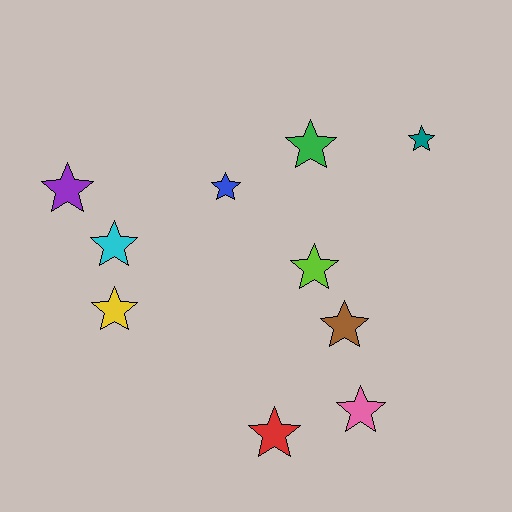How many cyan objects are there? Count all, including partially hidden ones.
There is 1 cyan object.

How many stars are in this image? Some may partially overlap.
There are 10 stars.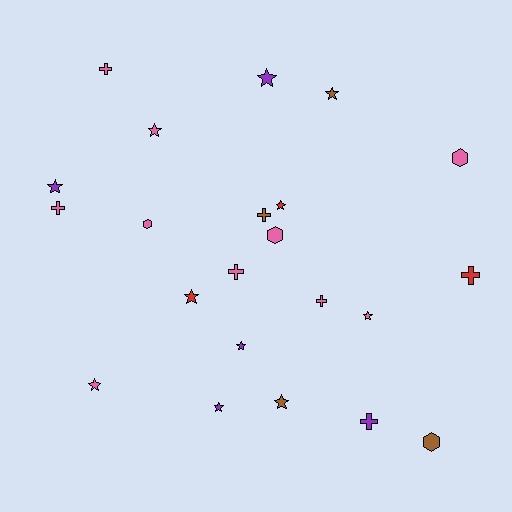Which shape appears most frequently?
Star, with 11 objects.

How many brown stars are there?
There are 2 brown stars.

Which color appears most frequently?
Pink, with 10 objects.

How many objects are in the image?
There are 22 objects.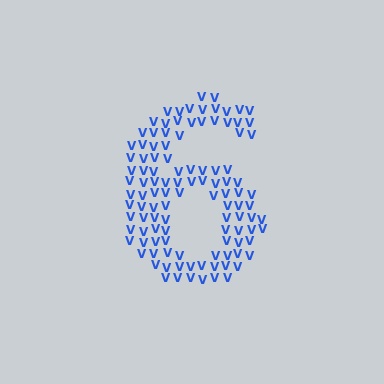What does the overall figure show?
The overall figure shows the digit 6.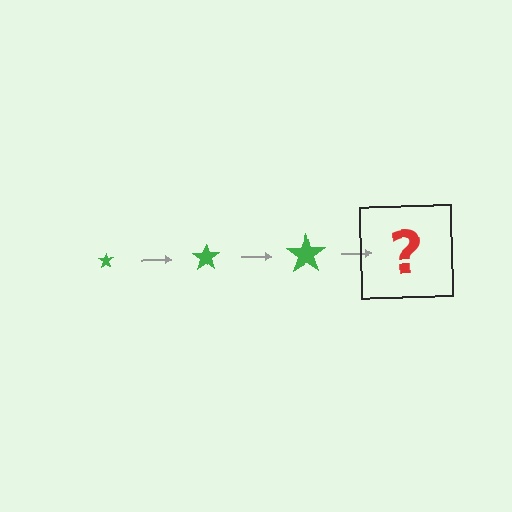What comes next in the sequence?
The next element should be a green star, larger than the previous one.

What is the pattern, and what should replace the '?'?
The pattern is that the star gets progressively larger each step. The '?' should be a green star, larger than the previous one.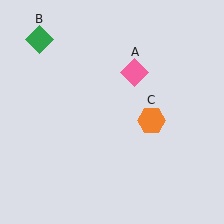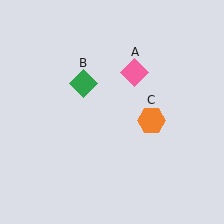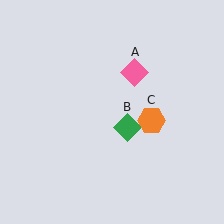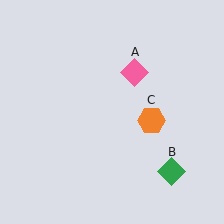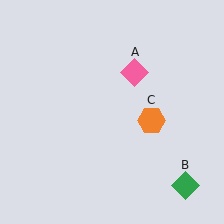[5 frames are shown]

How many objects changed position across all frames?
1 object changed position: green diamond (object B).